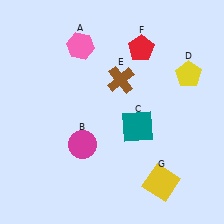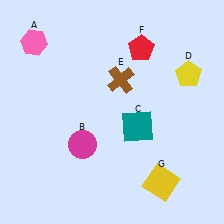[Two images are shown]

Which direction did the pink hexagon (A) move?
The pink hexagon (A) moved left.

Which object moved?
The pink hexagon (A) moved left.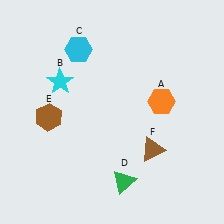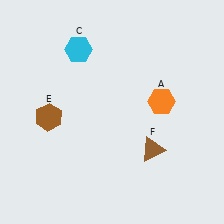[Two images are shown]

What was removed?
The cyan star (B), the green triangle (D) were removed in Image 2.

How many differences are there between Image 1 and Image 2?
There are 2 differences between the two images.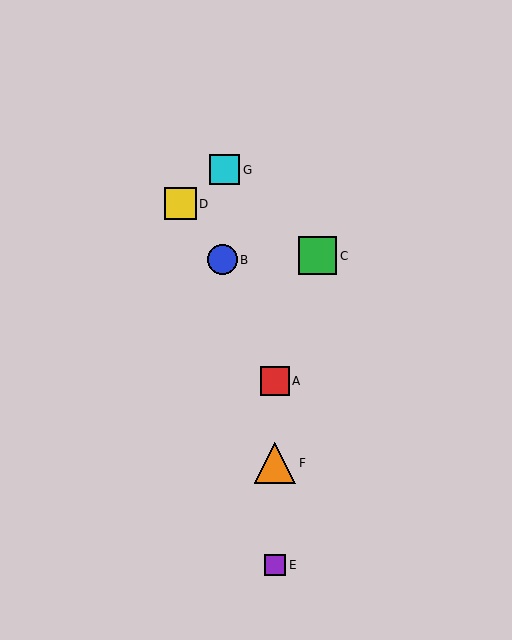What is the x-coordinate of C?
Object C is at x≈318.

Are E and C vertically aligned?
No, E is at x≈275 and C is at x≈318.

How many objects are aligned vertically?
3 objects (A, E, F) are aligned vertically.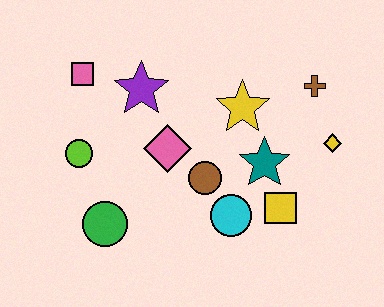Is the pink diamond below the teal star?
No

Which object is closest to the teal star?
The yellow square is closest to the teal star.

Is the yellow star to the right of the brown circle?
Yes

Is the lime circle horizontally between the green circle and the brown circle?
No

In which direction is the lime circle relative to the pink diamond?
The lime circle is to the left of the pink diamond.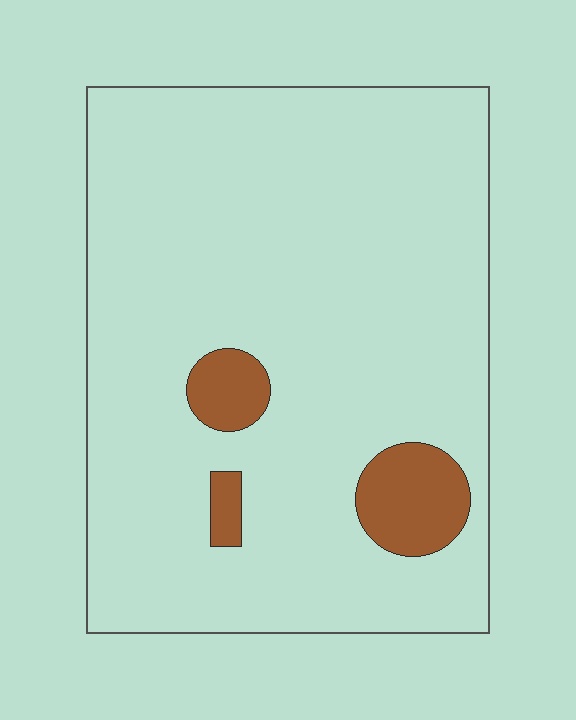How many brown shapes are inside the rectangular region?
3.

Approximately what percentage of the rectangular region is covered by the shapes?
Approximately 10%.